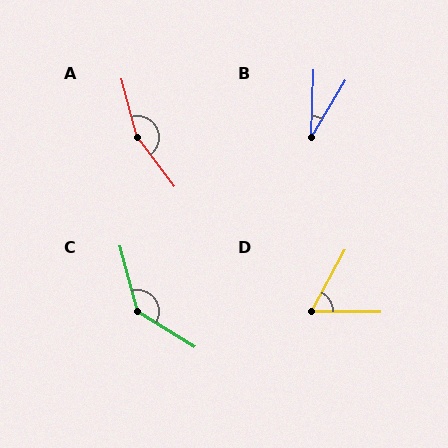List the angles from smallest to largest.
B (28°), D (62°), C (136°), A (157°).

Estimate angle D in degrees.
Approximately 62 degrees.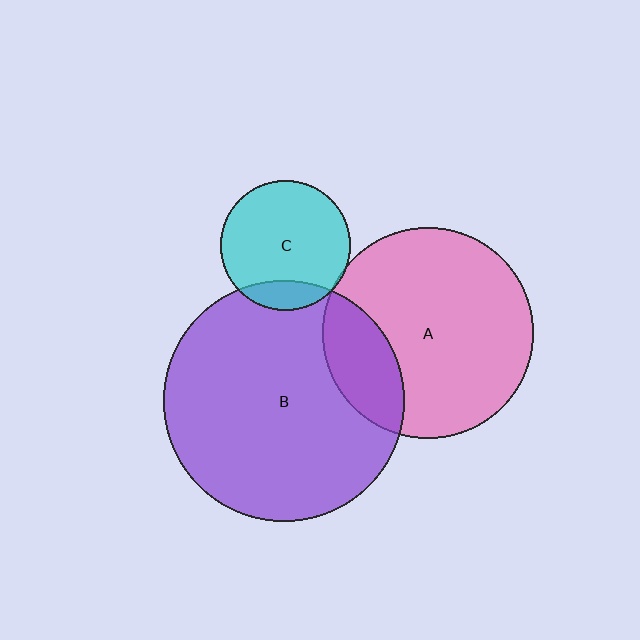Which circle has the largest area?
Circle B (purple).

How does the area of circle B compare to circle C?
Approximately 3.4 times.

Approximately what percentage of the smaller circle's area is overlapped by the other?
Approximately 5%.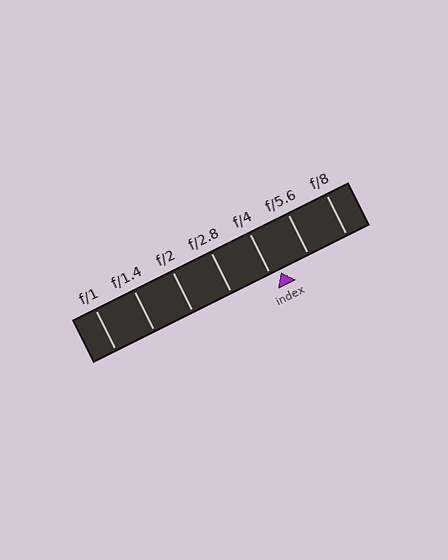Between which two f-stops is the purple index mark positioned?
The index mark is between f/4 and f/5.6.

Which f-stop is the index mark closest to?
The index mark is closest to f/4.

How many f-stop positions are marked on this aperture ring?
There are 7 f-stop positions marked.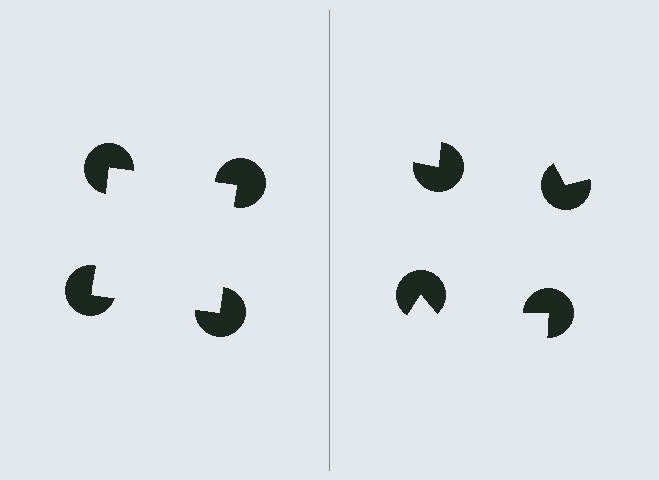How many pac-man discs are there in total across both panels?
8 — 4 on each side.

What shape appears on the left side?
An illusory square.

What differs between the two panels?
The pac-man discs are positioned identically on both sides; only the wedge orientations differ. On the left they align to a square; on the right they are misaligned.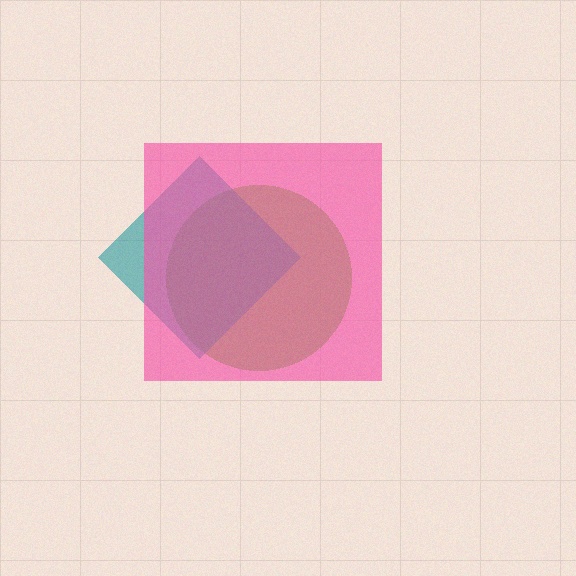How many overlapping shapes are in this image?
There are 3 overlapping shapes in the image.